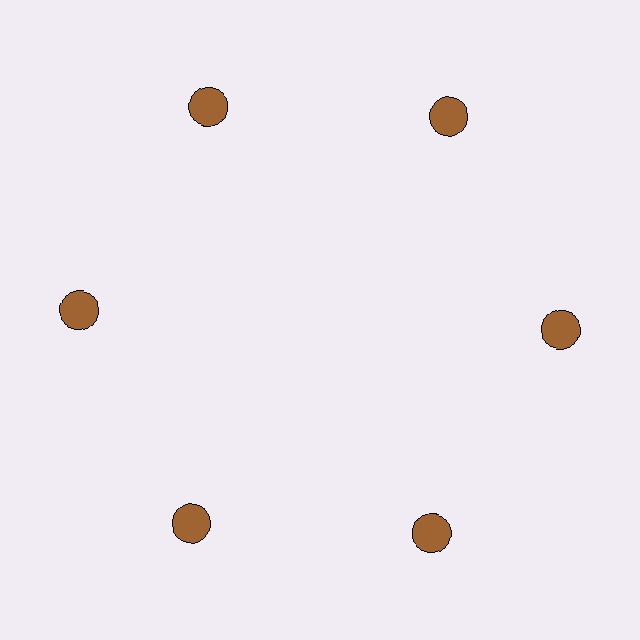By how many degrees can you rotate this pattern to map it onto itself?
The pattern maps onto itself every 60 degrees of rotation.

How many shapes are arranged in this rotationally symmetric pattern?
There are 6 shapes, arranged in 6 groups of 1.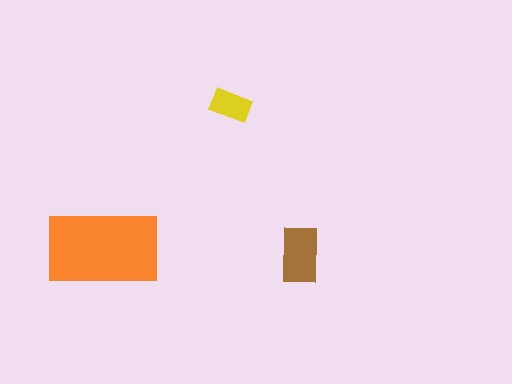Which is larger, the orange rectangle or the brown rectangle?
The orange one.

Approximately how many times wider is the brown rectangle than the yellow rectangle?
About 1.5 times wider.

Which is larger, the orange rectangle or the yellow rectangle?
The orange one.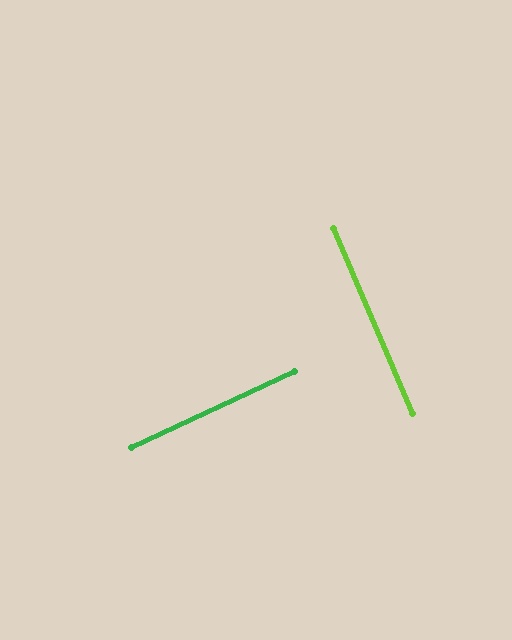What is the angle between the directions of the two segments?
Approximately 88 degrees.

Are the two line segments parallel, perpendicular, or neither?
Perpendicular — they meet at approximately 88°.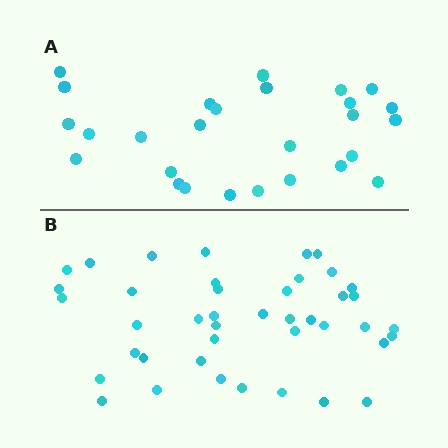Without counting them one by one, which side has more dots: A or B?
Region B (the bottom region) has more dots.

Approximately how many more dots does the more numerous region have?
Region B has approximately 15 more dots than region A.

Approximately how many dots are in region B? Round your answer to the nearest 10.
About 40 dots. (The exact count is 42, which rounds to 40.)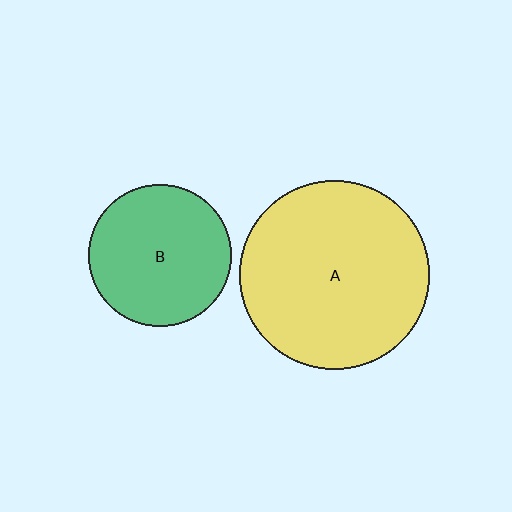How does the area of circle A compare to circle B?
Approximately 1.8 times.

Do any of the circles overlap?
No, none of the circles overlap.